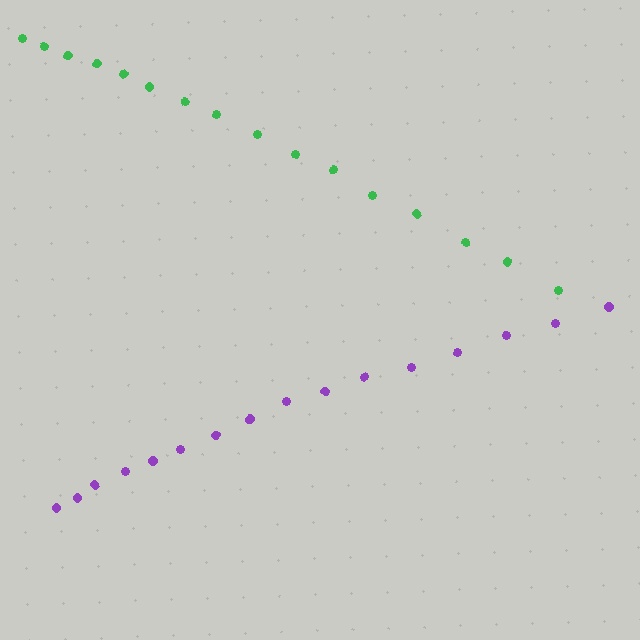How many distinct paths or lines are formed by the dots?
There are 2 distinct paths.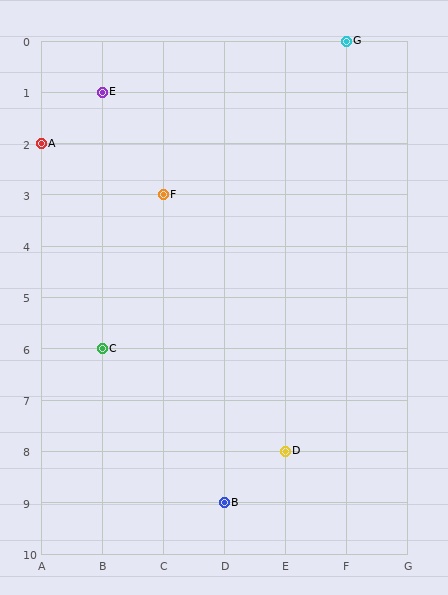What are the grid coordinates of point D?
Point D is at grid coordinates (E, 8).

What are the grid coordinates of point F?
Point F is at grid coordinates (C, 3).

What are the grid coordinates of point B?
Point B is at grid coordinates (D, 9).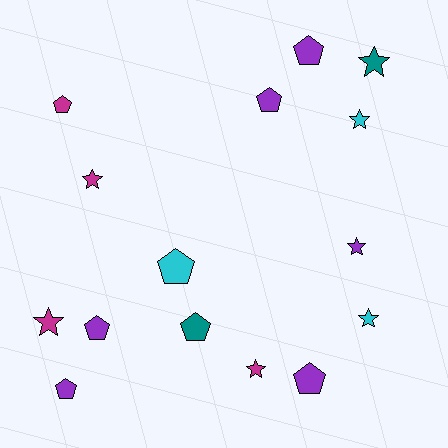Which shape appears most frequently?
Pentagon, with 8 objects.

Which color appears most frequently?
Purple, with 6 objects.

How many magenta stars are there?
There are 3 magenta stars.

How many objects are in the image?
There are 15 objects.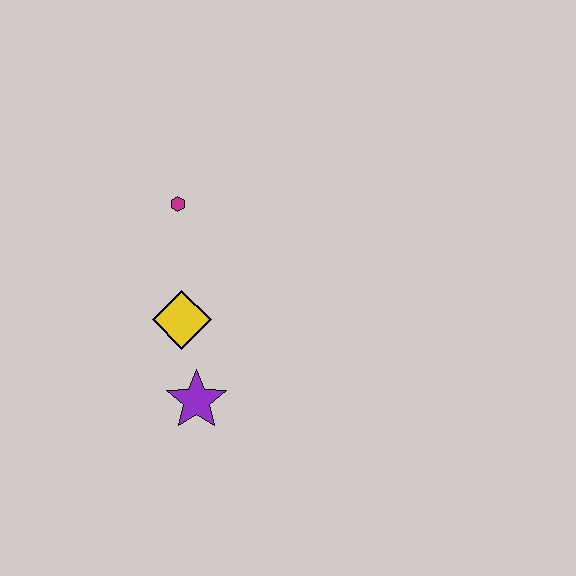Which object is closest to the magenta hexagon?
The yellow diamond is closest to the magenta hexagon.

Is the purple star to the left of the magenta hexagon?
No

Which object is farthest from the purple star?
The magenta hexagon is farthest from the purple star.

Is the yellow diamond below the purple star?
No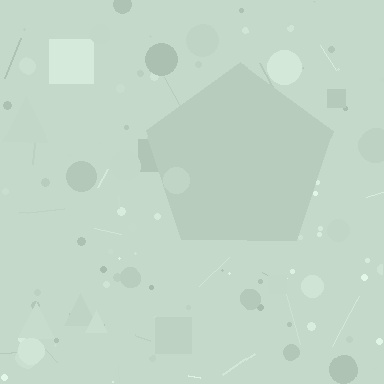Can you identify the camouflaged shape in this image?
The camouflaged shape is a pentagon.